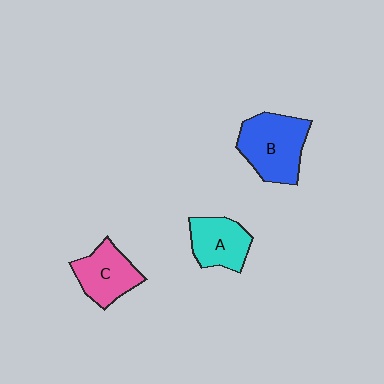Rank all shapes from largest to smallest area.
From largest to smallest: B (blue), C (pink), A (cyan).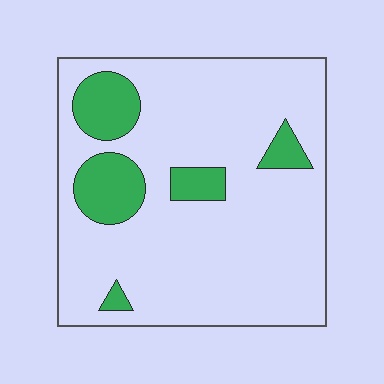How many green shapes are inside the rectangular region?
5.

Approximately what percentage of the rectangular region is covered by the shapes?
Approximately 15%.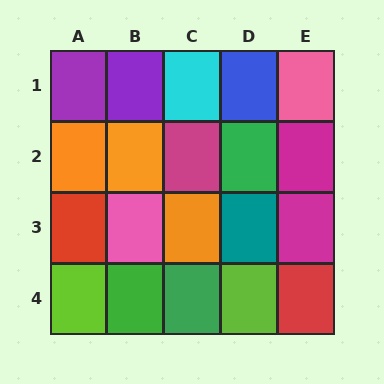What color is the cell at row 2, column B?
Orange.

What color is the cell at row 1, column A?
Purple.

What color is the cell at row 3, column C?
Orange.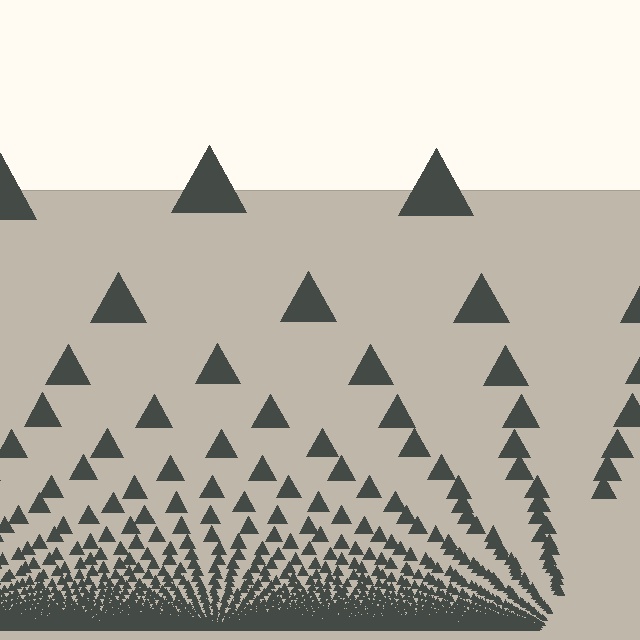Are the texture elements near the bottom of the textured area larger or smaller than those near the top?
Smaller. The gradient is inverted — elements near the bottom are smaller and denser.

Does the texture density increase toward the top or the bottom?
Density increases toward the bottom.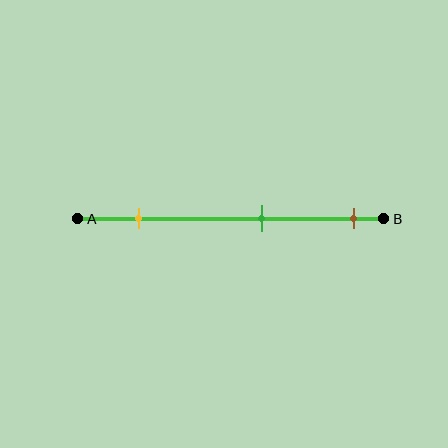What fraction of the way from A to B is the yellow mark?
The yellow mark is approximately 20% (0.2) of the way from A to B.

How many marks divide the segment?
There are 3 marks dividing the segment.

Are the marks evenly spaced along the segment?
Yes, the marks are approximately evenly spaced.